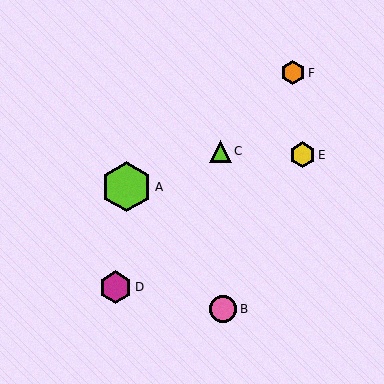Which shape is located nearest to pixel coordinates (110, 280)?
The magenta hexagon (labeled D) at (115, 287) is nearest to that location.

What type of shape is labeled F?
Shape F is an orange hexagon.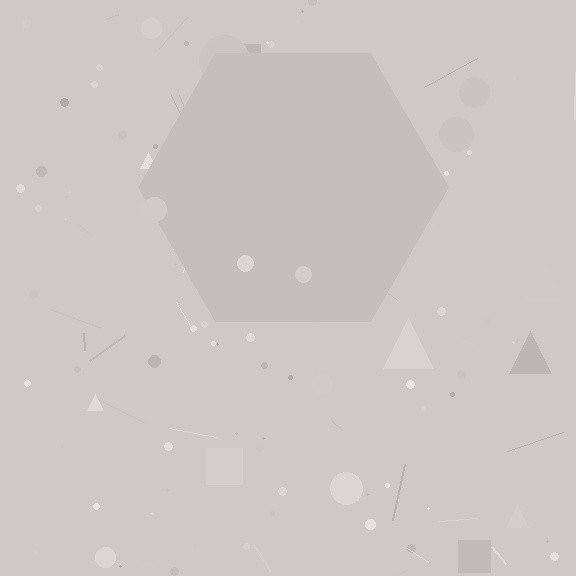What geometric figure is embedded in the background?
A hexagon is embedded in the background.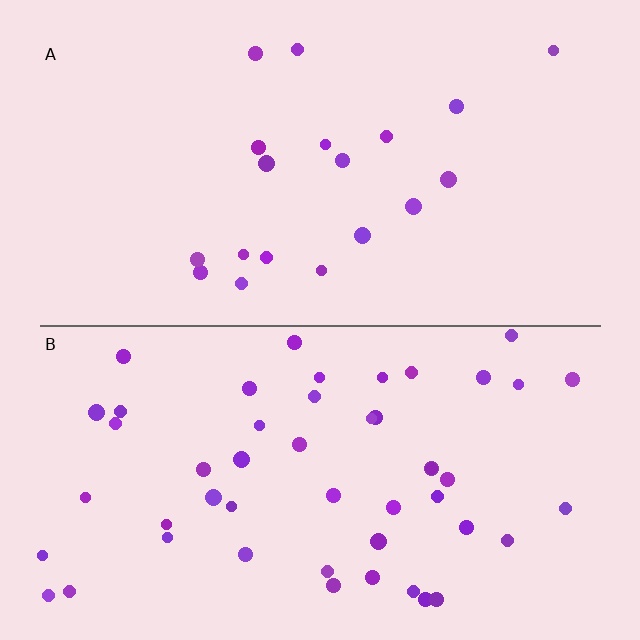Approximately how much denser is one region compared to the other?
Approximately 2.6× — region B over region A.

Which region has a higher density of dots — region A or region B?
B (the bottom).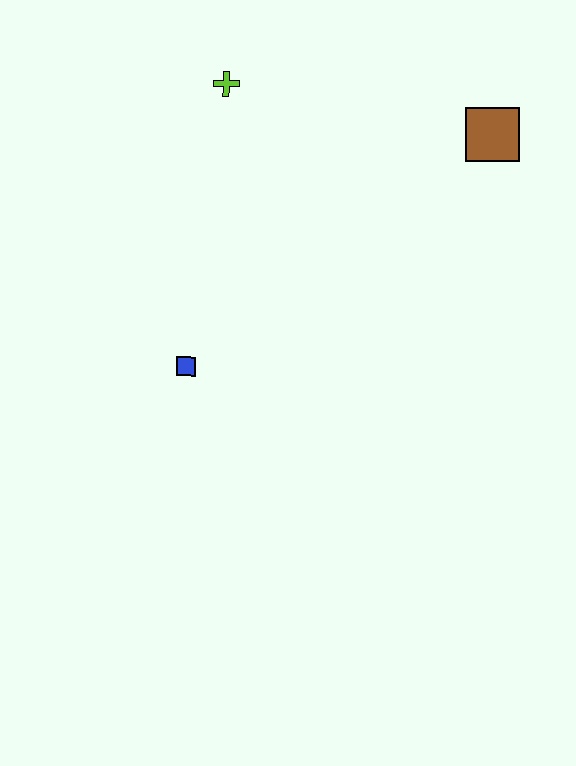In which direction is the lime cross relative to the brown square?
The lime cross is to the left of the brown square.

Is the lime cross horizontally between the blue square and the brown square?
Yes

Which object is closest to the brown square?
The lime cross is closest to the brown square.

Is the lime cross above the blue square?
Yes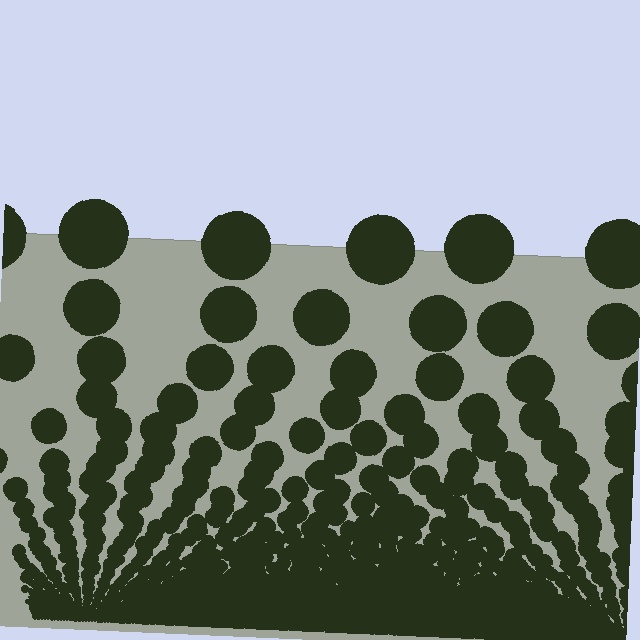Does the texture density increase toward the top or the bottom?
Density increases toward the bottom.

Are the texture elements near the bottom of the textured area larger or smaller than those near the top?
Smaller. The gradient is inverted — elements near the bottom are smaller and denser.